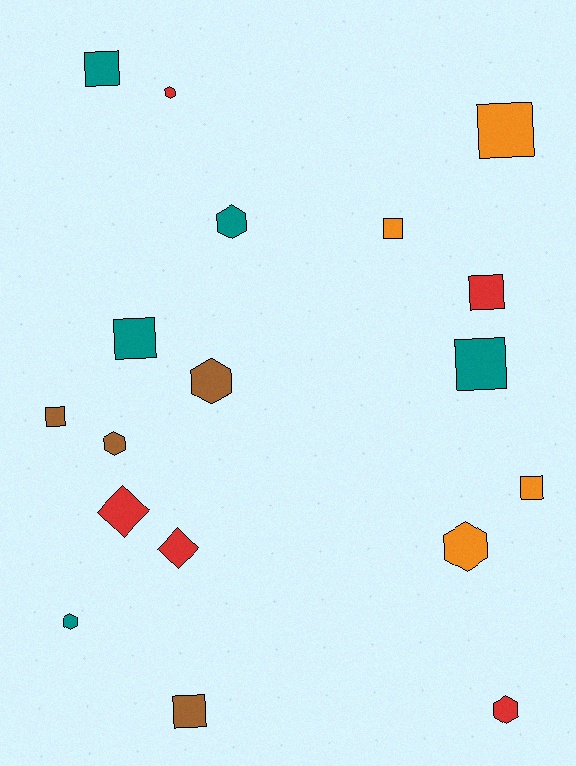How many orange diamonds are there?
There are no orange diamonds.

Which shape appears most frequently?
Square, with 9 objects.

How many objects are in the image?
There are 18 objects.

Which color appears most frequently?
Red, with 5 objects.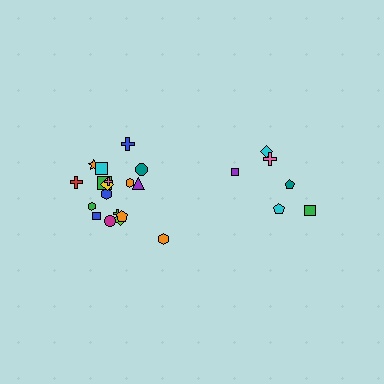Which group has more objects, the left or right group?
The left group.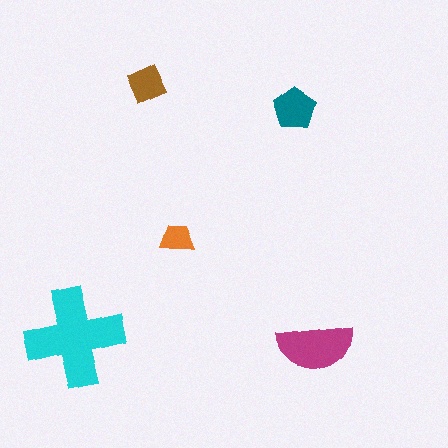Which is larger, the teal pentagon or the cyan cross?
The cyan cross.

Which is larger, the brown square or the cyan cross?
The cyan cross.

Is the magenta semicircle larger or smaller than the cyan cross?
Smaller.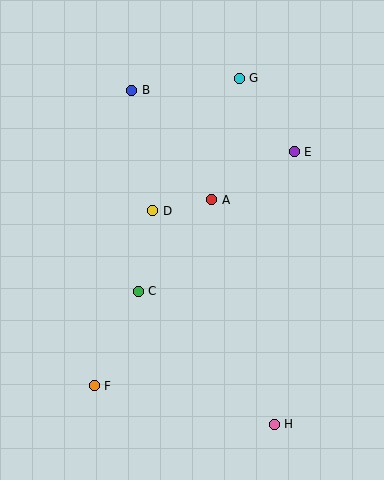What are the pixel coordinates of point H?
Point H is at (274, 424).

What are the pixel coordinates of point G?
Point G is at (239, 78).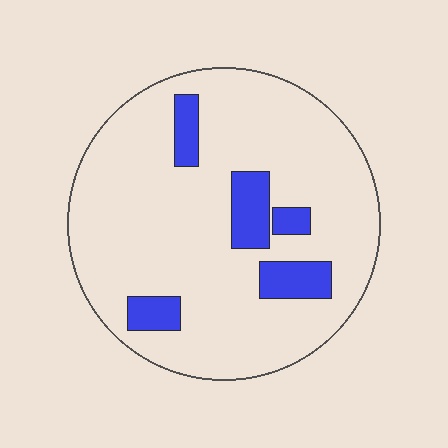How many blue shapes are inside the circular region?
5.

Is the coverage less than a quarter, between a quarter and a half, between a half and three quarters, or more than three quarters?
Less than a quarter.